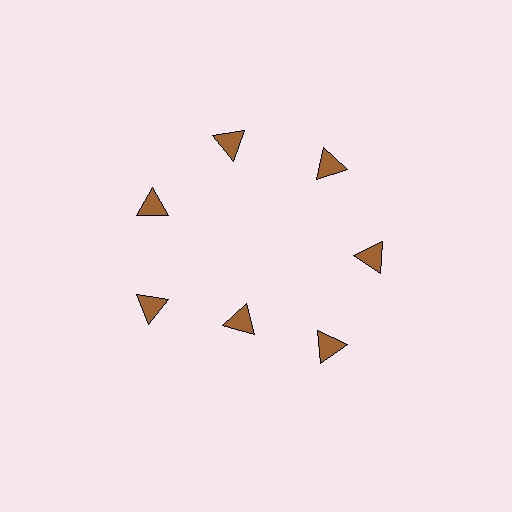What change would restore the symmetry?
The symmetry would be restored by moving it outward, back onto the ring so that all 7 triangles sit at equal angles and equal distance from the center.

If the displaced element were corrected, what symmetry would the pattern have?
It would have 7-fold rotational symmetry — the pattern would map onto itself every 51 degrees.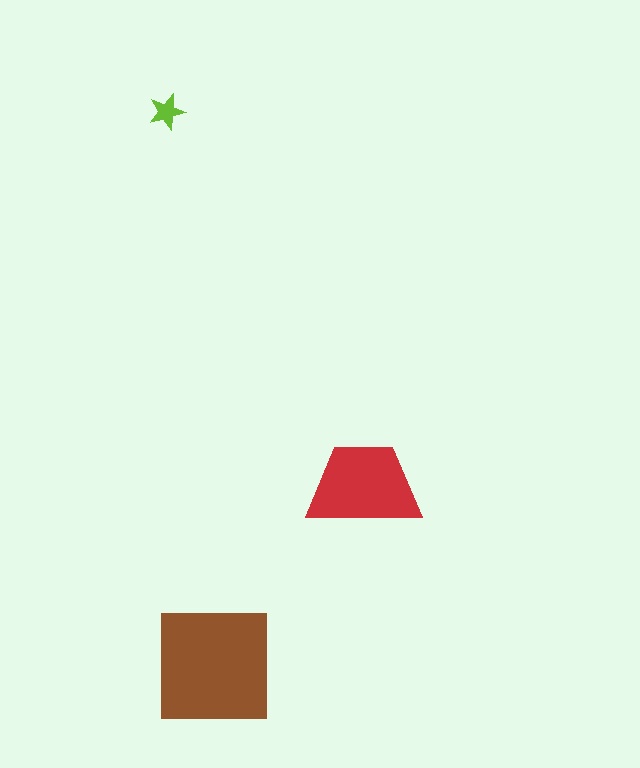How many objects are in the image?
There are 3 objects in the image.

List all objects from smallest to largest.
The lime star, the red trapezoid, the brown square.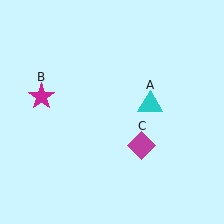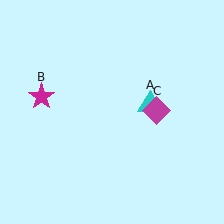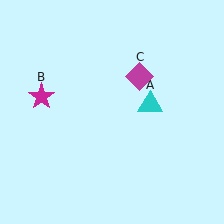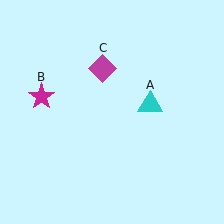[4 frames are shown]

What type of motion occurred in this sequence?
The magenta diamond (object C) rotated counterclockwise around the center of the scene.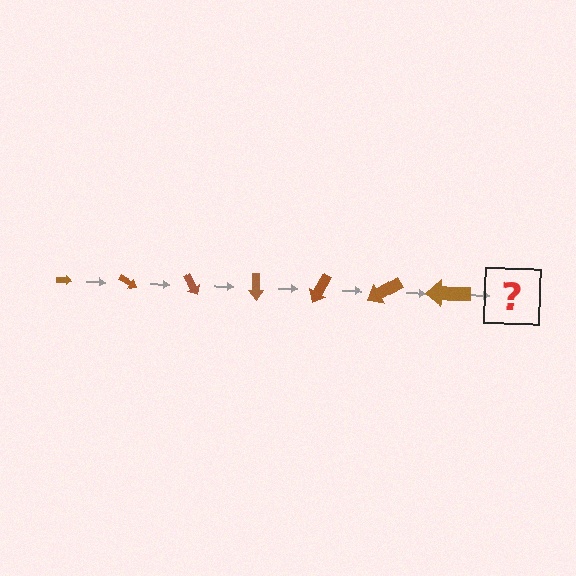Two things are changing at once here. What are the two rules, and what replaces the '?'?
The two rules are that the arrow grows larger each step and it rotates 30 degrees each step. The '?' should be an arrow, larger than the previous one and rotated 210 degrees from the start.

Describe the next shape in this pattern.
It should be an arrow, larger than the previous one and rotated 210 degrees from the start.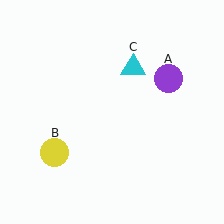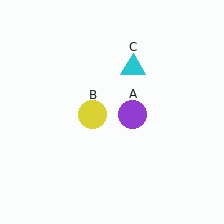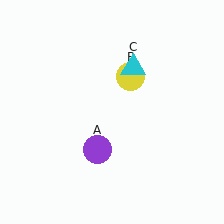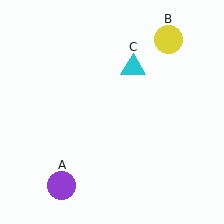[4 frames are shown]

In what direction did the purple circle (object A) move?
The purple circle (object A) moved down and to the left.